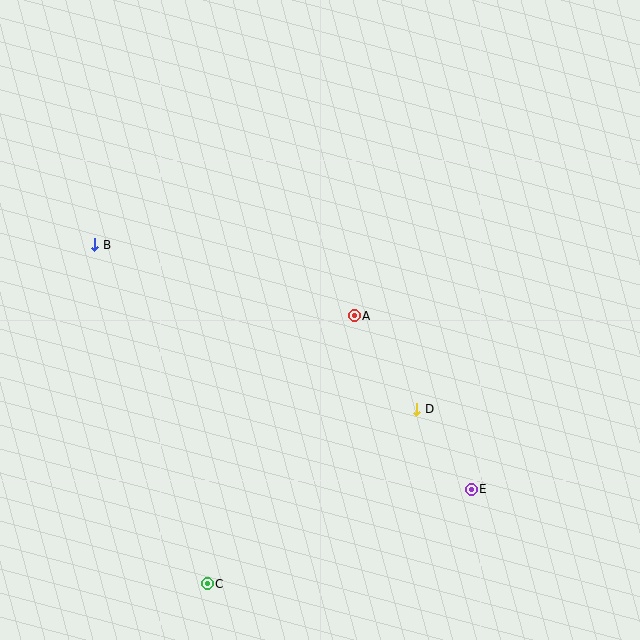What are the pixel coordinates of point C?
Point C is at (207, 584).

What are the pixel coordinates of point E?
Point E is at (471, 489).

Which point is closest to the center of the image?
Point A at (354, 316) is closest to the center.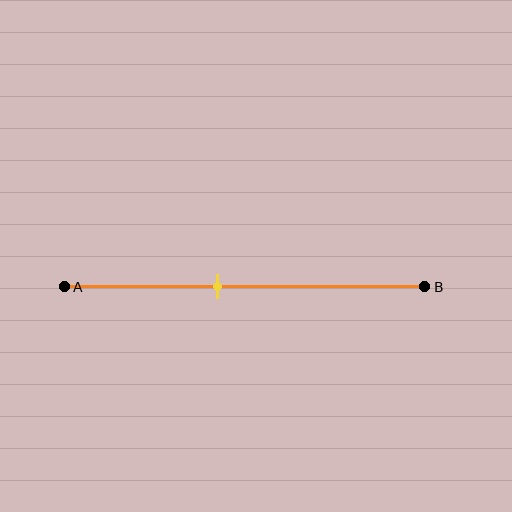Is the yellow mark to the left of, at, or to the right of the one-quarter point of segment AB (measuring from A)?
The yellow mark is to the right of the one-quarter point of segment AB.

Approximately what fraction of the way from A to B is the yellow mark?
The yellow mark is approximately 45% of the way from A to B.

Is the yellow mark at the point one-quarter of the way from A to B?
No, the mark is at about 45% from A, not at the 25% one-quarter point.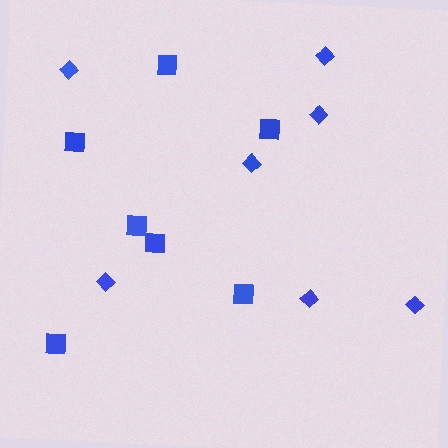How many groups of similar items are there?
There are 2 groups: one group of squares (7) and one group of diamonds (7).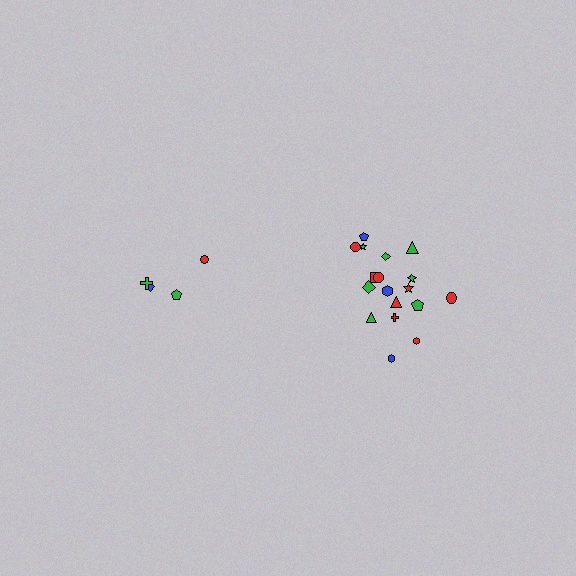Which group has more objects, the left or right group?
The right group.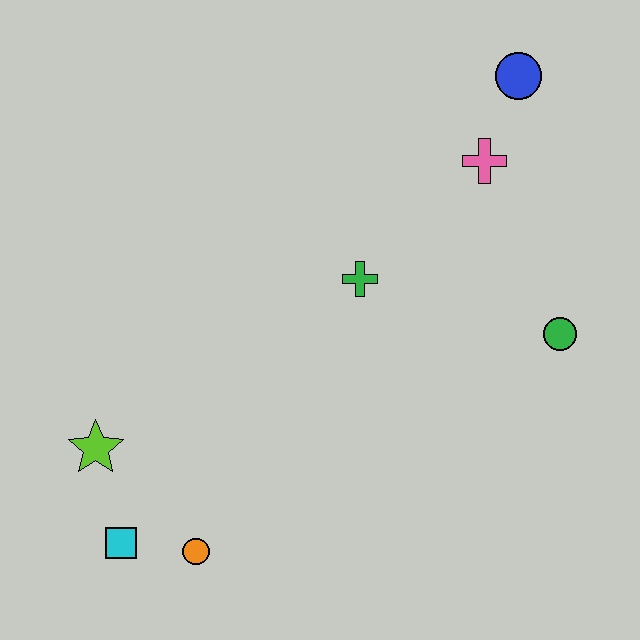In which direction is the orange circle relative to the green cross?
The orange circle is below the green cross.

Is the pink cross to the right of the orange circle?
Yes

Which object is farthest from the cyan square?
The blue circle is farthest from the cyan square.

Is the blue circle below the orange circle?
No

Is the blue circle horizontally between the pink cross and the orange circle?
No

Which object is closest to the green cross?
The pink cross is closest to the green cross.